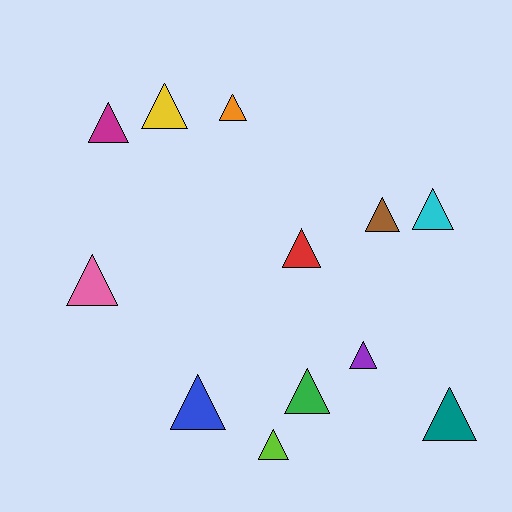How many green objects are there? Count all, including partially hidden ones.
There is 1 green object.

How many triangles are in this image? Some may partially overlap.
There are 12 triangles.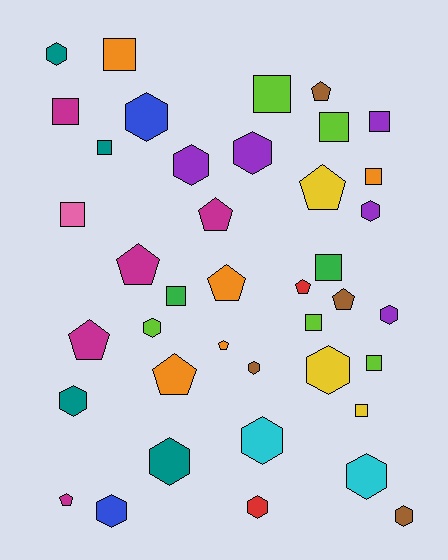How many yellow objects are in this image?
There are 3 yellow objects.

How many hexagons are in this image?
There are 16 hexagons.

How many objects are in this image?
There are 40 objects.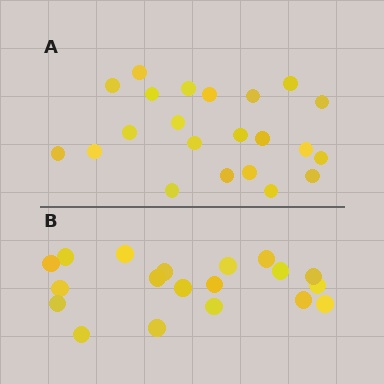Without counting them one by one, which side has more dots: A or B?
Region A (the top region) has more dots.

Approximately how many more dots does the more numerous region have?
Region A has just a few more — roughly 2 or 3 more dots than region B.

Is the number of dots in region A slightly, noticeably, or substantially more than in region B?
Region A has only slightly more — the two regions are fairly close. The ratio is roughly 1.2 to 1.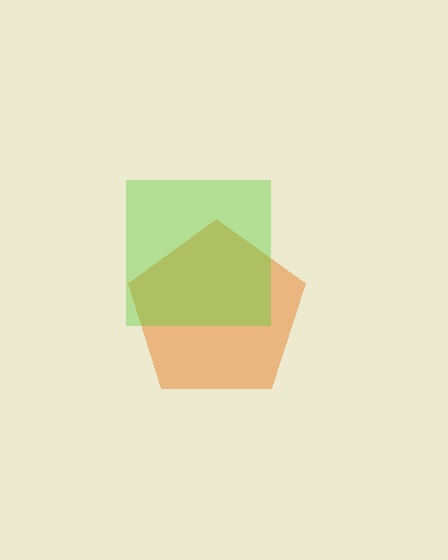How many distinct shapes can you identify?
There are 2 distinct shapes: an orange pentagon, a lime square.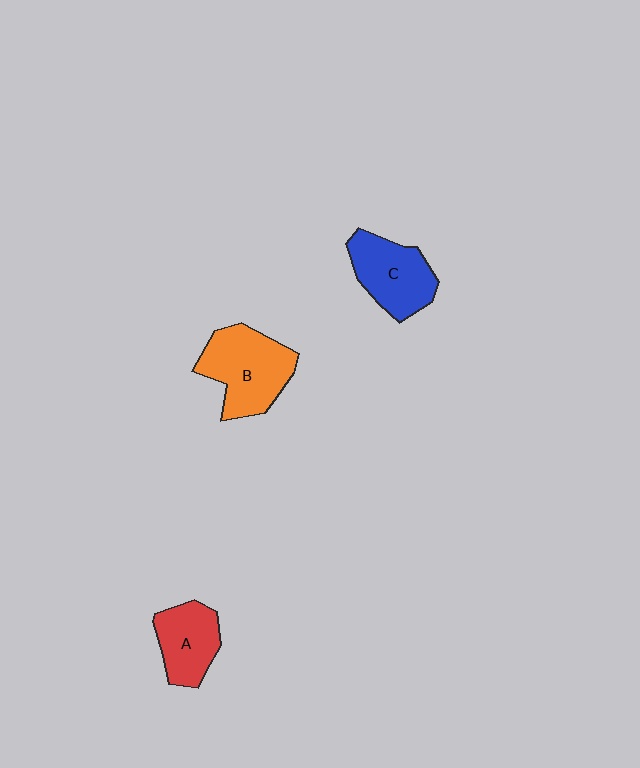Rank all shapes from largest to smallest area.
From largest to smallest: B (orange), C (blue), A (red).